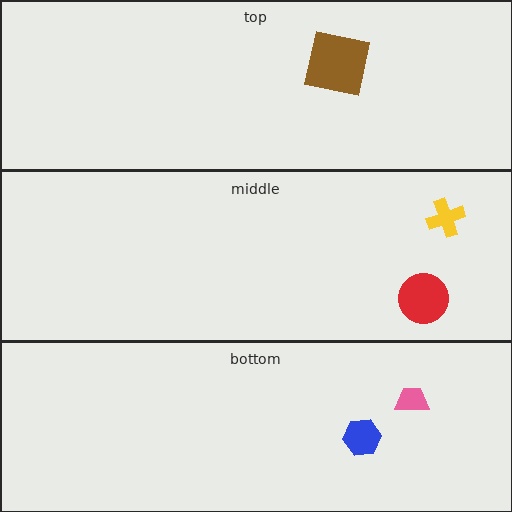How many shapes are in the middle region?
2.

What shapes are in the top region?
The brown square.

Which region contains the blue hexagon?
The bottom region.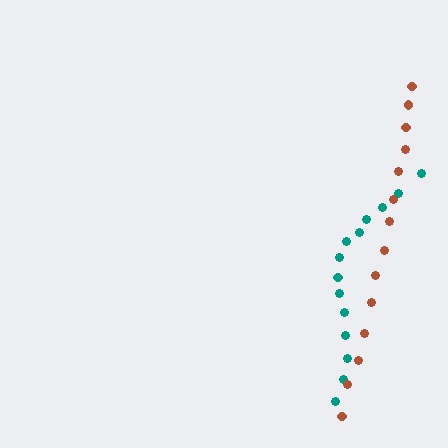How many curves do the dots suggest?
There are 2 distinct paths.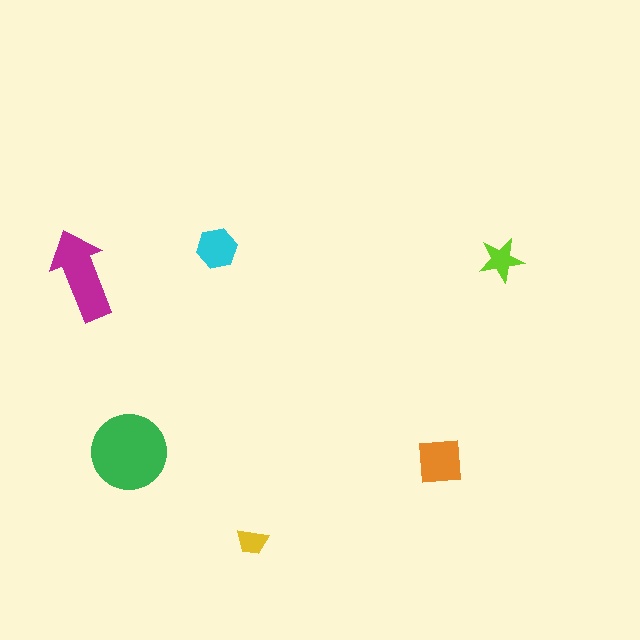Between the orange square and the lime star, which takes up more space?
The orange square.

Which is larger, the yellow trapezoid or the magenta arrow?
The magenta arrow.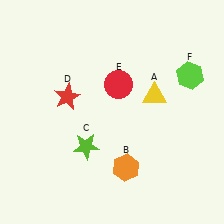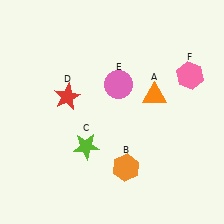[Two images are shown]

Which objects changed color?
A changed from yellow to orange. E changed from red to pink. F changed from lime to pink.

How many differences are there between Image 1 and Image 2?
There are 3 differences between the two images.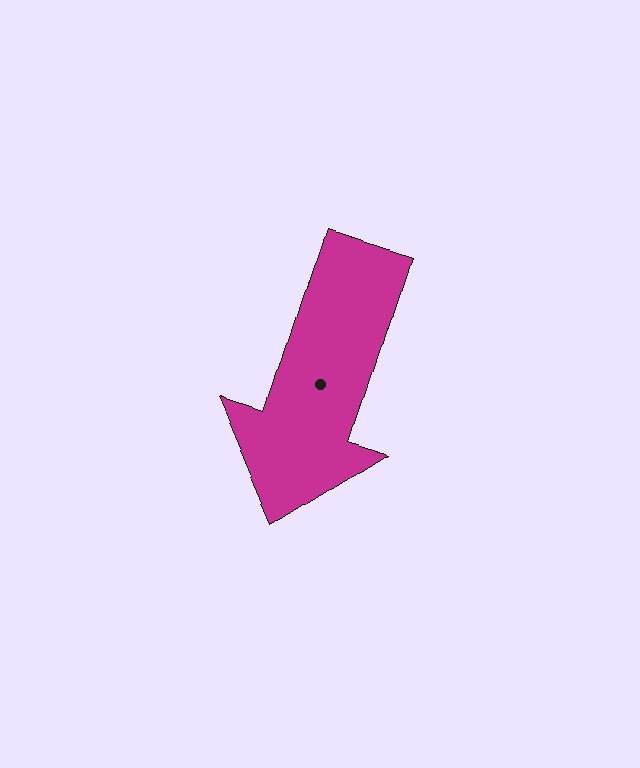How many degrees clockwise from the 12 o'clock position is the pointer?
Approximately 198 degrees.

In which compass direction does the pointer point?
South.